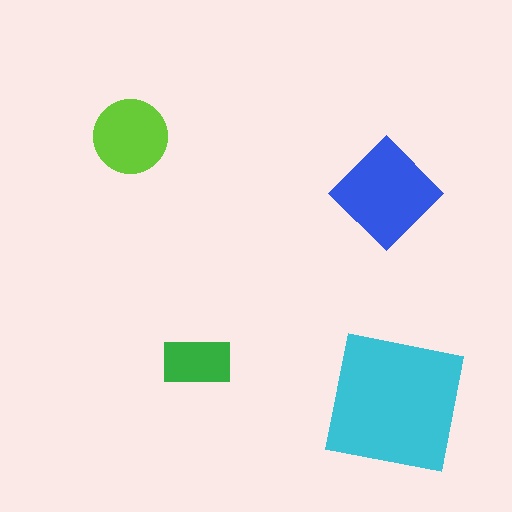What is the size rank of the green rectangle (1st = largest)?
4th.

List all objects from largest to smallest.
The cyan square, the blue diamond, the lime circle, the green rectangle.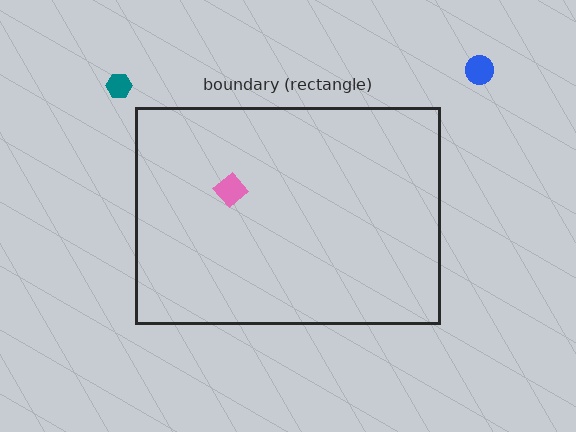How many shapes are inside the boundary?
1 inside, 2 outside.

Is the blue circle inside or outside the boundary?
Outside.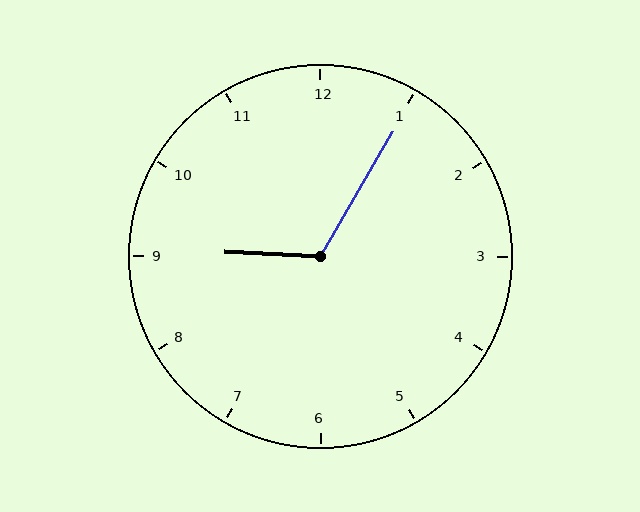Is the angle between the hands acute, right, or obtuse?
It is obtuse.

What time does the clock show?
9:05.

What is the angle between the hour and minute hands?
Approximately 118 degrees.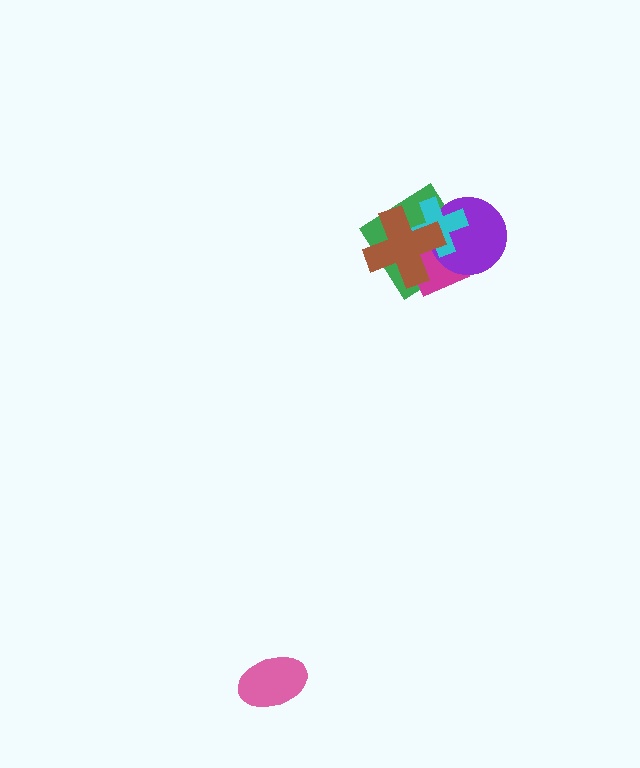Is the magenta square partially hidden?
Yes, it is partially covered by another shape.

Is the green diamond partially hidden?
Yes, it is partially covered by another shape.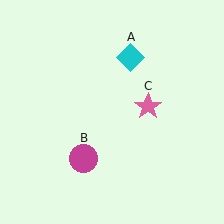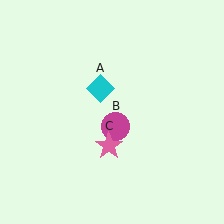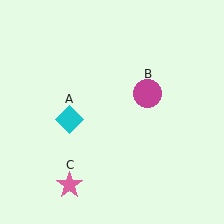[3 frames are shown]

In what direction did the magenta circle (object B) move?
The magenta circle (object B) moved up and to the right.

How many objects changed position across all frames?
3 objects changed position: cyan diamond (object A), magenta circle (object B), pink star (object C).